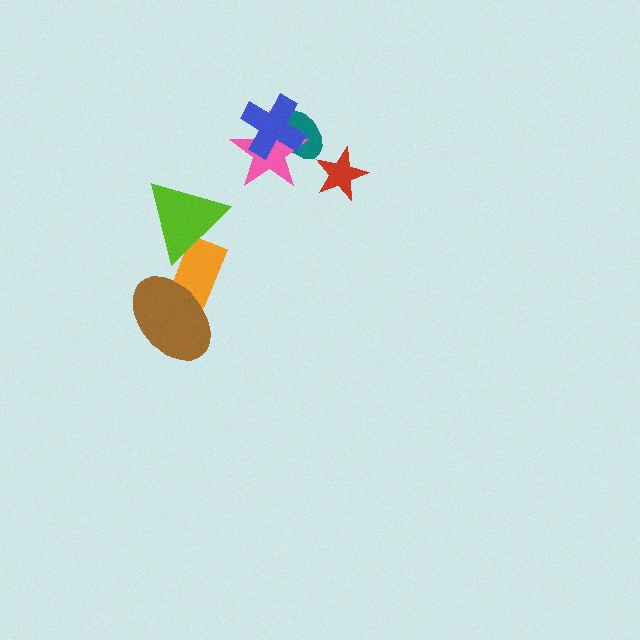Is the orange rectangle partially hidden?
Yes, it is partially covered by another shape.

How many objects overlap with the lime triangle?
1 object overlaps with the lime triangle.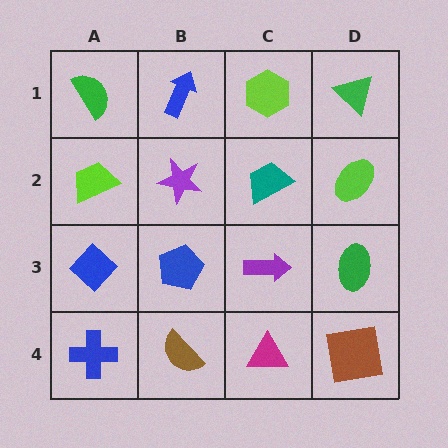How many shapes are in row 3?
4 shapes.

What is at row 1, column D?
A green triangle.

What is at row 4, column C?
A magenta triangle.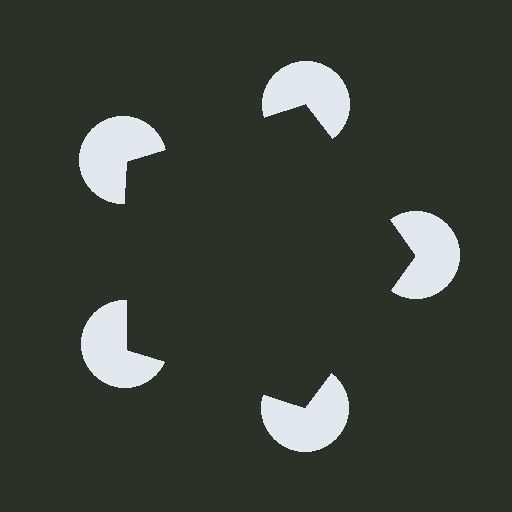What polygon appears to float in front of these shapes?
An illusory pentagon — its edges are inferred from the aligned wedge cuts in the pac-man discs, not physically drawn.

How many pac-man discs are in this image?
There are 5 — one at each vertex of the illusory pentagon.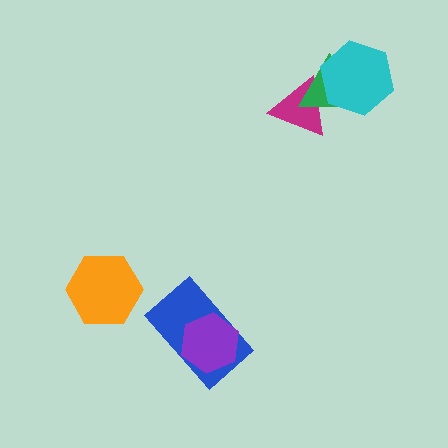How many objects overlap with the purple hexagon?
1 object overlaps with the purple hexagon.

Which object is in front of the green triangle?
The cyan hexagon is in front of the green triangle.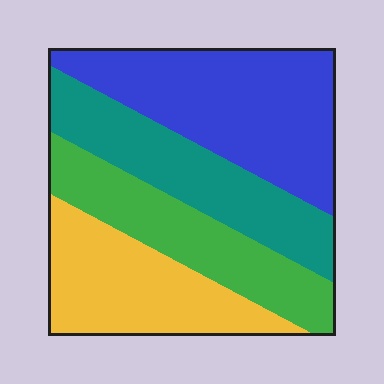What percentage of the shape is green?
Green covers 22% of the shape.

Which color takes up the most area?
Blue, at roughly 30%.